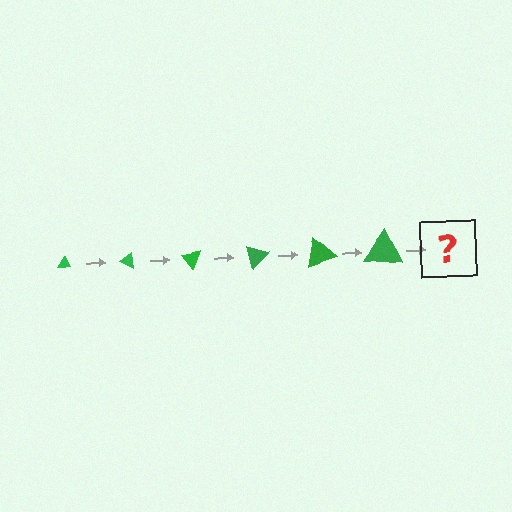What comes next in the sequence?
The next element should be a triangle, larger than the previous one and rotated 150 degrees from the start.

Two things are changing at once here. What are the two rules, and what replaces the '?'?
The two rules are that the triangle grows larger each step and it rotates 25 degrees each step. The '?' should be a triangle, larger than the previous one and rotated 150 degrees from the start.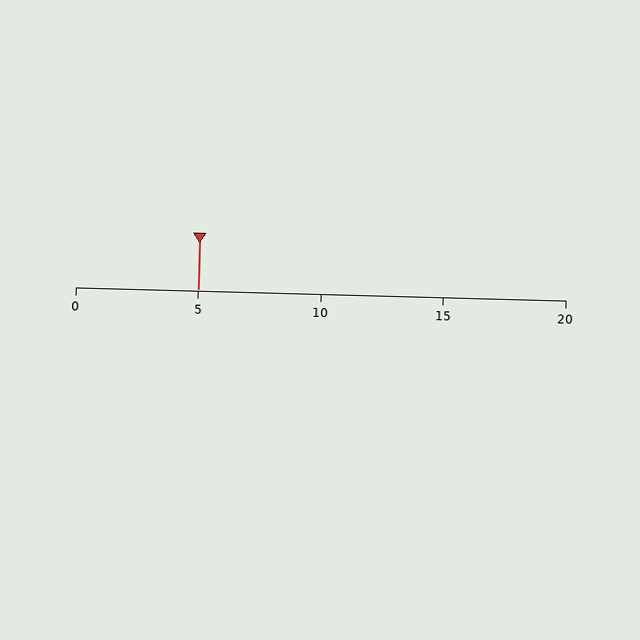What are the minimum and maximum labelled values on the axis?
The axis runs from 0 to 20.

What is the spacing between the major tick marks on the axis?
The major ticks are spaced 5 apart.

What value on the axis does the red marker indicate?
The marker indicates approximately 5.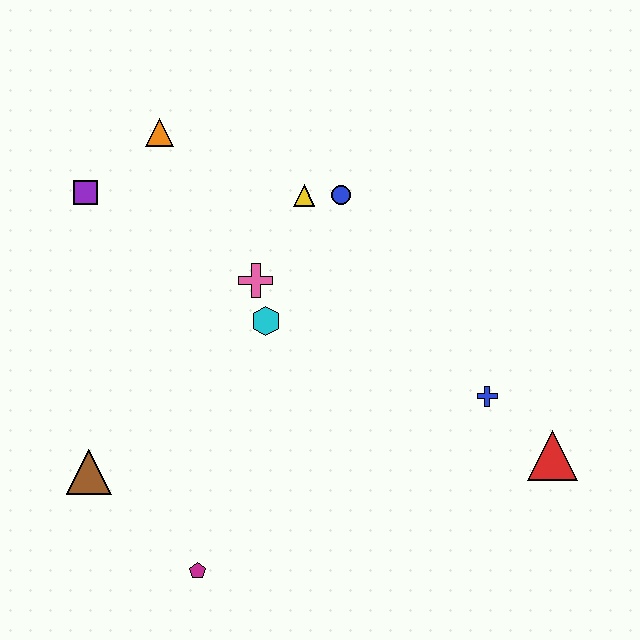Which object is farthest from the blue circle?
The magenta pentagon is farthest from the blue circle.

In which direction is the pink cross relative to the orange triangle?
The pink cross is below the orange triangle.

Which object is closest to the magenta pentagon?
The brown triangle is closest to the magenta pentagon.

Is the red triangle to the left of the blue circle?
No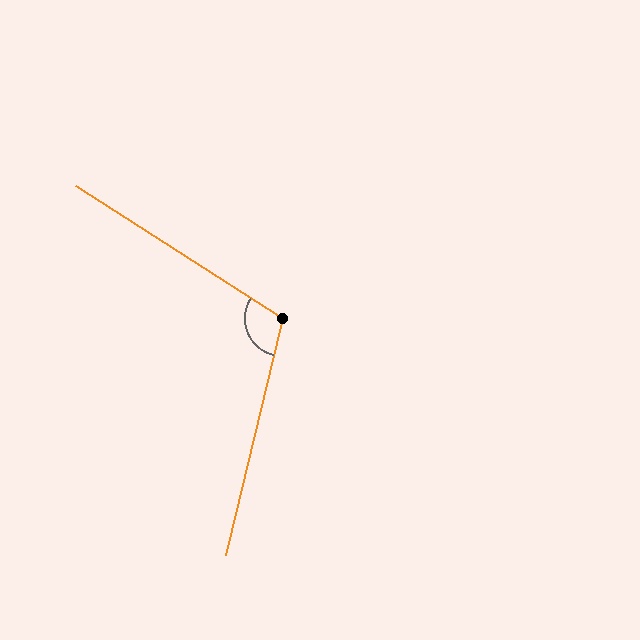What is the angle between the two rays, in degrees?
Approximately 109 degrees.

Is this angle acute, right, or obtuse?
It is obtuse.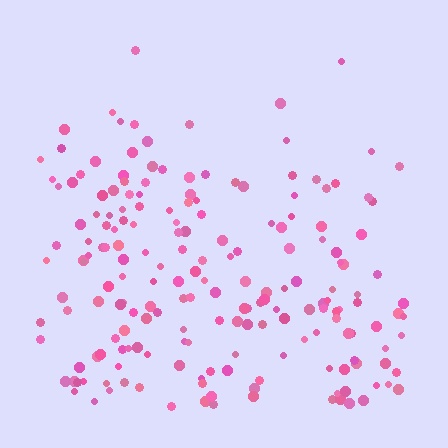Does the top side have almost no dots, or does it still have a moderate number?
Still a moderate number, just noticeably fewer than the bottom.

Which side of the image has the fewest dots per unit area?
The top.